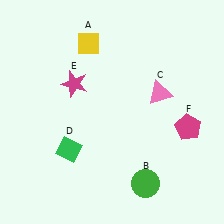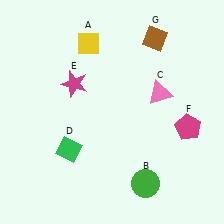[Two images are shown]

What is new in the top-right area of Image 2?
A brown diamond (G) was added in the top-right area of Image 2.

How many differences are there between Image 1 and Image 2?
There is 1 difference between the two images.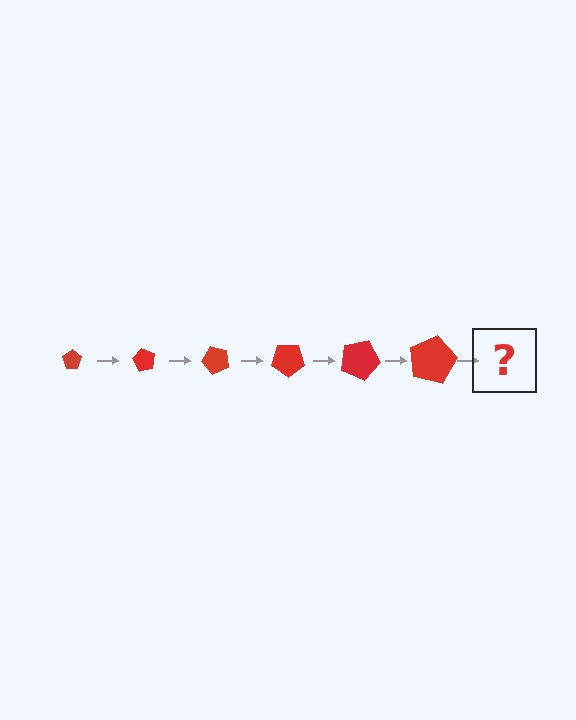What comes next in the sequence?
The next element should be a pentagon, larger than the previous one and rotated 360 degrees from the start.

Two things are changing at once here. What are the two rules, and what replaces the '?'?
The two rules are that the pentagon grows larger each step and it rotates 60 degrees each step. The '?' should be a pentagon, larger than the previous one and rotated 360 degrees from the start.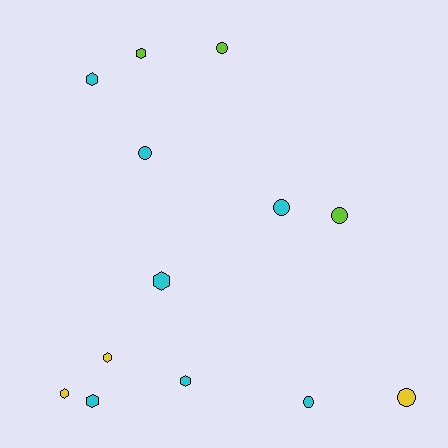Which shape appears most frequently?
Hexagon, with 7 objects.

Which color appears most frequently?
Cyan, with 7 objects.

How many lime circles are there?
There are 2 lime circles.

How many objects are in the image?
There are 13 objects.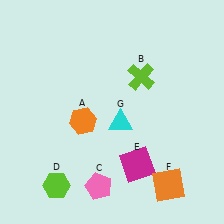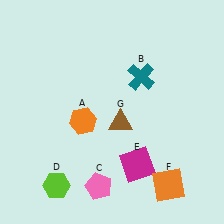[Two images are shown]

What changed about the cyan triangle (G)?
In Image 1, G is cyan. In Image 2, it changed to brown.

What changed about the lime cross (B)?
In Image 1, B is lime. In Image 2, it changed to teal.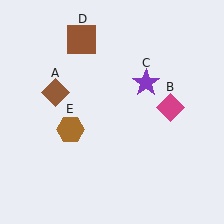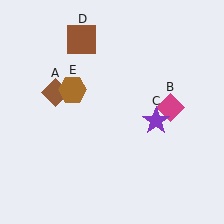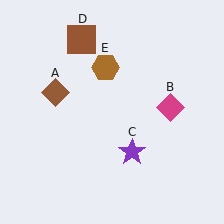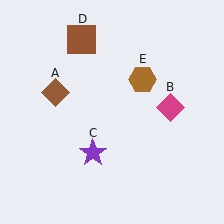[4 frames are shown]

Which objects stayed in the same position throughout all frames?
Brown diamond (object A) and magenta diamond (object B) and brown square (object D) remained stationary.